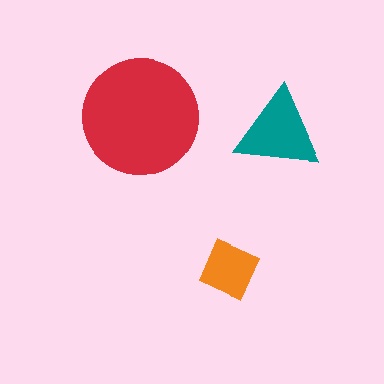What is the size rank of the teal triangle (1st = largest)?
2nd.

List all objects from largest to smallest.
The red circle, the teal triangle, the orange diamond.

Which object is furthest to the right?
The teal triangle is rightmost.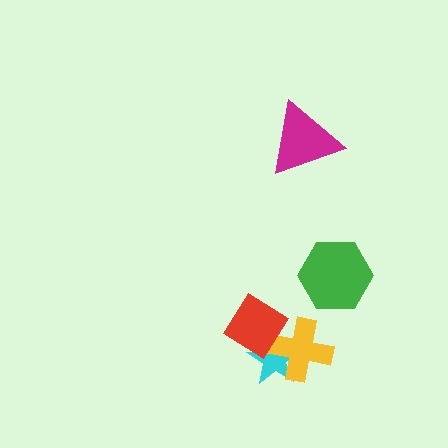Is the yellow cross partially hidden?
Yes, it is partially covered by another shape.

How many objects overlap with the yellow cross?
2 objects overlap with the yellow cross.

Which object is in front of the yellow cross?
The red diamond is in front of the yellow cross.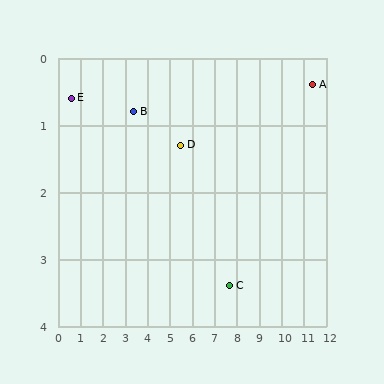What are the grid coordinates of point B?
Point B is at approximately (3.4, 0.8).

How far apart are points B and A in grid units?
Points B and A are about 8.0 grid units apart.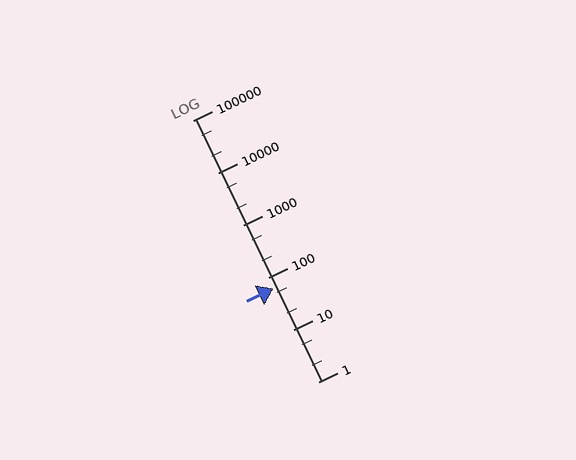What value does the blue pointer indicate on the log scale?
The pointer indicates approximately 62.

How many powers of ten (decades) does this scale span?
The scale spans 5 decades, from 1 to 100000.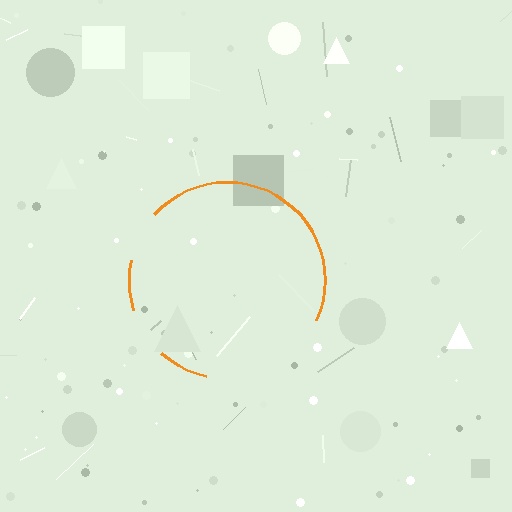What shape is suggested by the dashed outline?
The dashed outline suggests a circle.